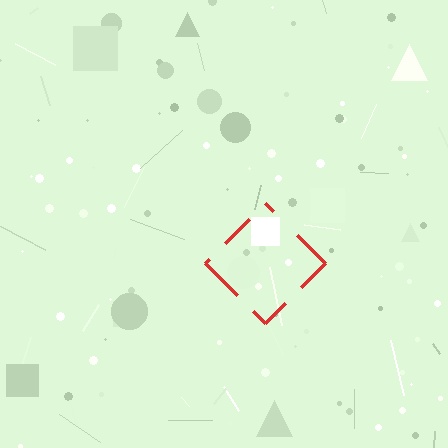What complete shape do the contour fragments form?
The contour fragments form a diamond.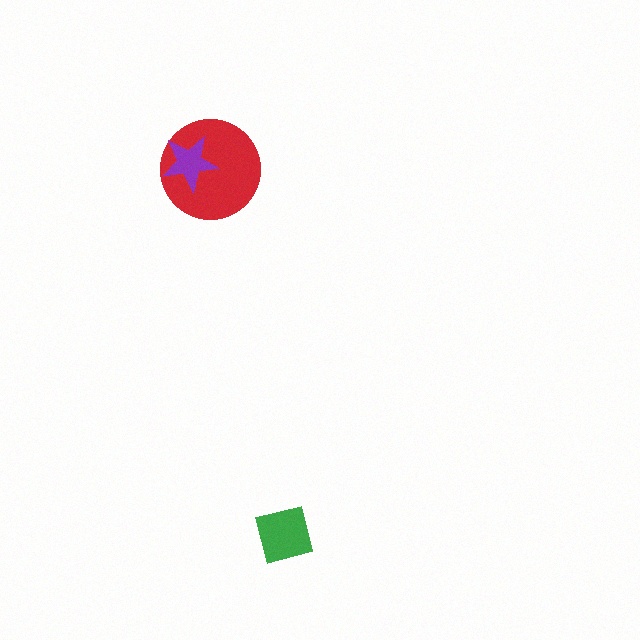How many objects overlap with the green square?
0 objects overlap with the green square.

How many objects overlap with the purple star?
1 object overlaps with the purple star.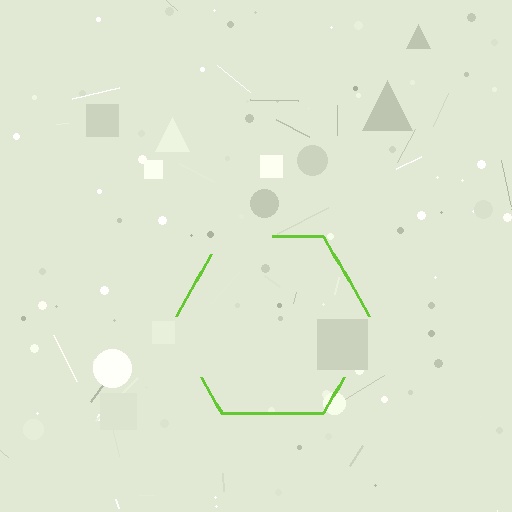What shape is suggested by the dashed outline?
The dashed outline suggests a hexagon.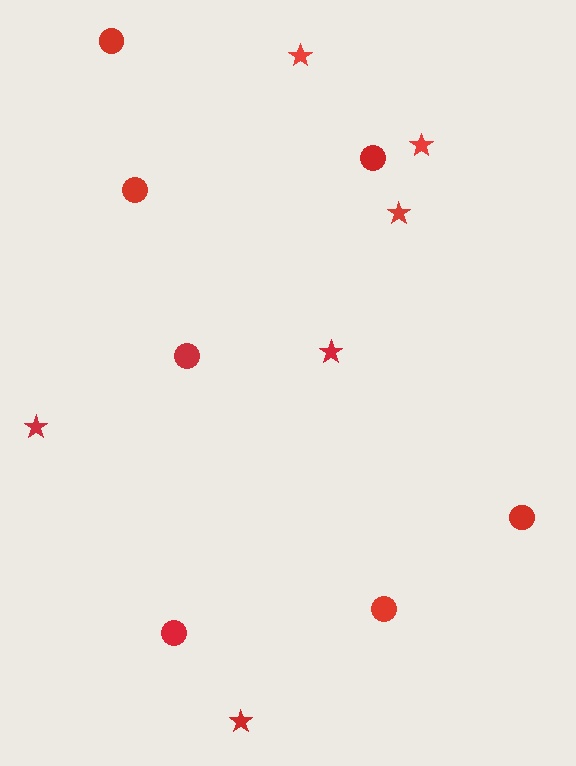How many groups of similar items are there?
There are 2 groups: one group of circles (7) and one group of stars (6).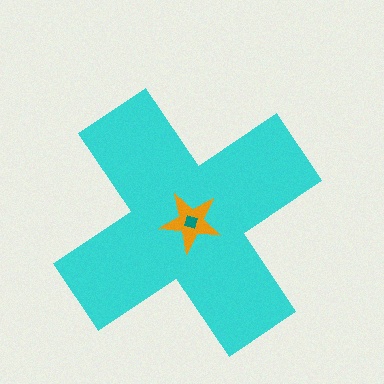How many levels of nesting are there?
3.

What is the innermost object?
The teal diamond.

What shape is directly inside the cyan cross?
The orange star.